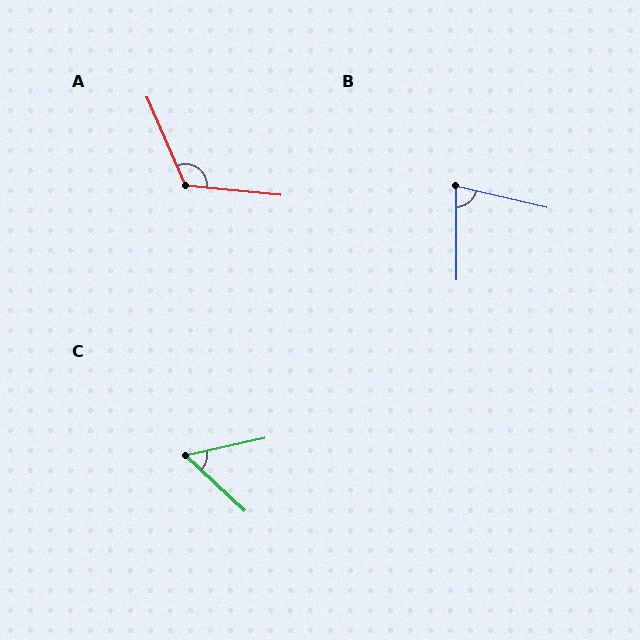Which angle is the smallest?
C, at approximately 55 degrees.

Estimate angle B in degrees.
Approximately 77 degrees.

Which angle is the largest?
A, at approximately 119 degrees.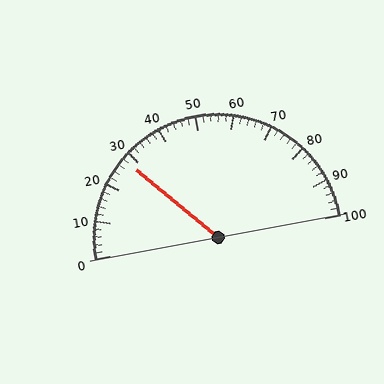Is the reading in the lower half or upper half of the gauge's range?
The reading is in the lower half of the range (0 to 100).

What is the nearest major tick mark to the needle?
The nearest major tick mark is 30.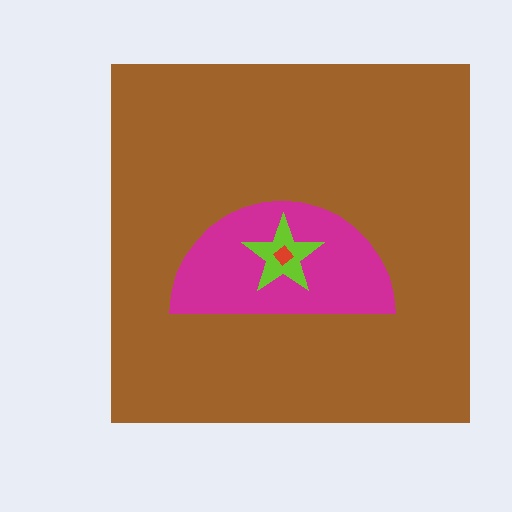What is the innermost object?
The red diamond.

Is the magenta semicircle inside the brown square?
Yes.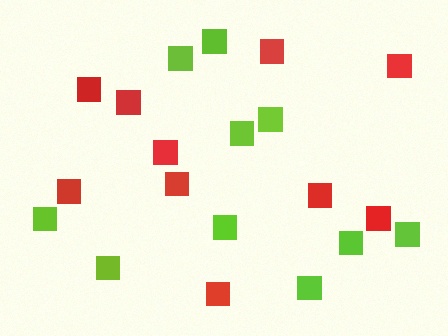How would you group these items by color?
There are 2 groups: one group of red squares (10) and one group of lime squares (10).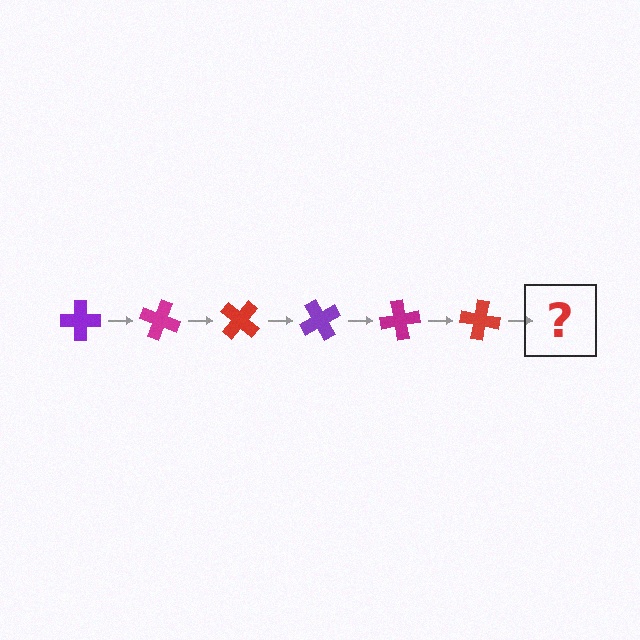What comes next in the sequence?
The next element should be a purple cross, rotated 120 degrees from the start.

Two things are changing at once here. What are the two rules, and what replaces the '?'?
The two rules are that it rotates 20 degrees each step and the color cycles through purple, magenta, and red. The '?' should be a purple cross, rotated 120 degrees from the start.